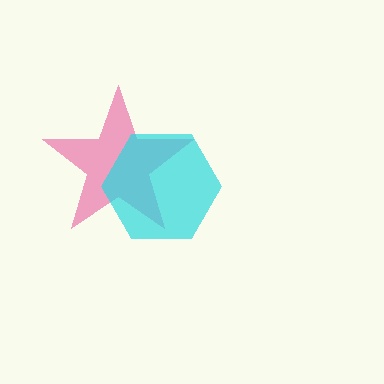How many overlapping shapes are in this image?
There are 2 overlapping shapes in the image.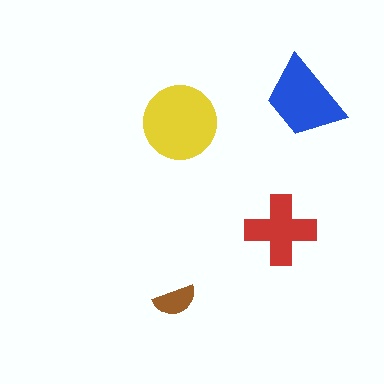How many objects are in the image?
There are 4 objects in the image.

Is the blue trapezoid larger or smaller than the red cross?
Larger.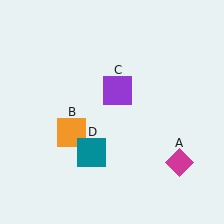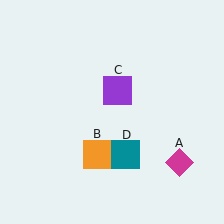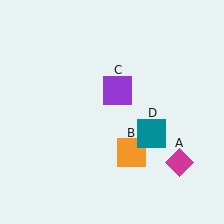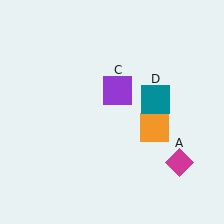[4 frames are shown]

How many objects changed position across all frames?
2 objects changed position: orange square (object B), teal square (object D).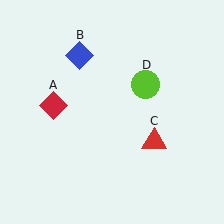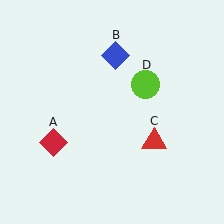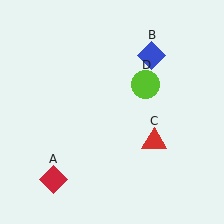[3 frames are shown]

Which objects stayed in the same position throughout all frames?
Red triangle (object C) and lime circle (object D) remained stationary.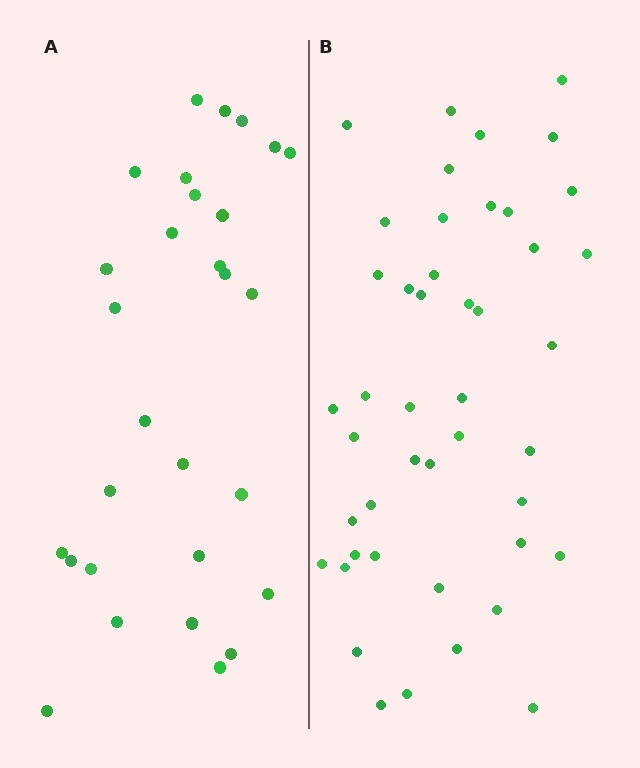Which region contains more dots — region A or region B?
Region B (the right region) has more dots.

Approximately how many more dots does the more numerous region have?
Region B has approximately 15 more dots than region A.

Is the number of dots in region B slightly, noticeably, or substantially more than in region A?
Region B has substantially more. The ratio is roughly 1.6 to 1.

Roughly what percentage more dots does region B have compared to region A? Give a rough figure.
About 55% more.